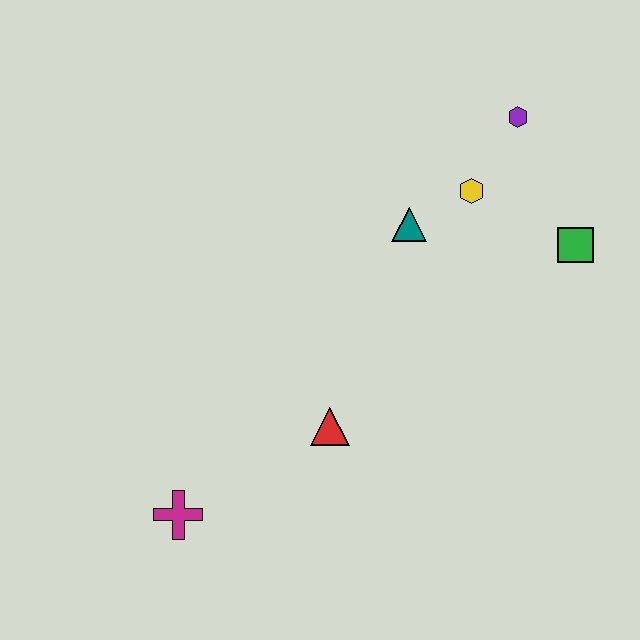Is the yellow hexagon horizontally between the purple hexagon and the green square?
No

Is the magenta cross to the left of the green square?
Yes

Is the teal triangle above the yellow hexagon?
No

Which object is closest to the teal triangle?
The yellow hexagon is closest to the teal triangle.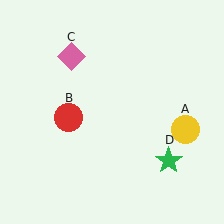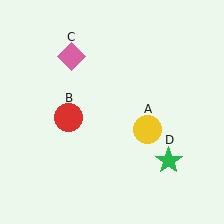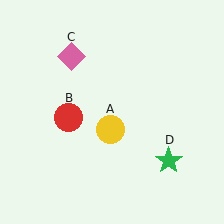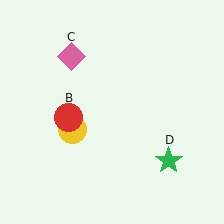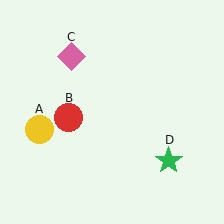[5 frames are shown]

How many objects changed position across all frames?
1 object changed position: yellow circle (object A).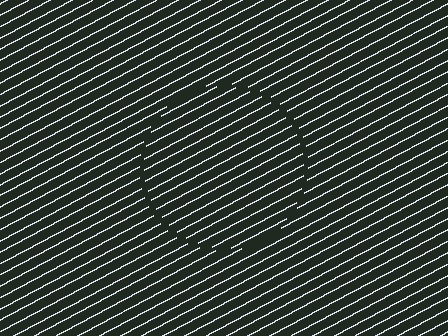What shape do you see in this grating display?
An illusory circle. The interior of the shape contains the same grating, shifted by half a period — the contour is defined by the phase discontinuity where line-ends from the inner and outer gratings abut.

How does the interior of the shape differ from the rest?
The interior of the shape contains the same grating, shifted by half a period — the contour is defined by the phase discontinuity where line-ends from the inner and outer gratings abut.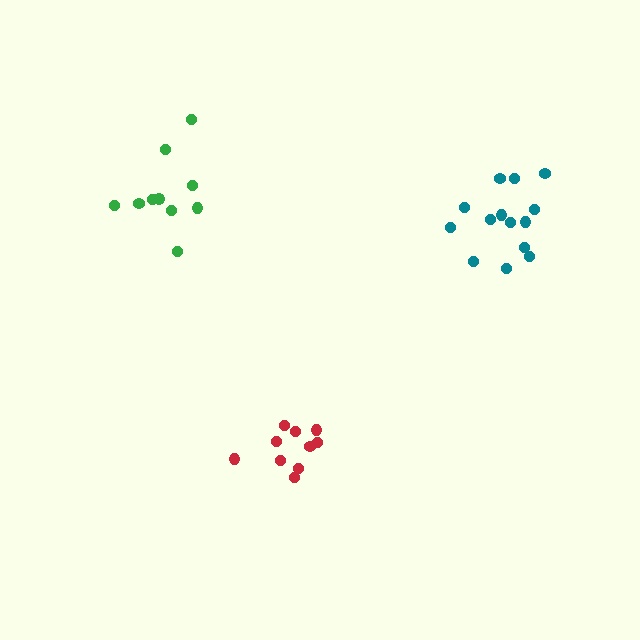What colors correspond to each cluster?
The clusters are colored: teal, red, green.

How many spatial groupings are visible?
There are 3 spatial groupings.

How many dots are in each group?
Group 1: 14 dots, Group 2: 10 dots, Group 3: 10 dots (34 total).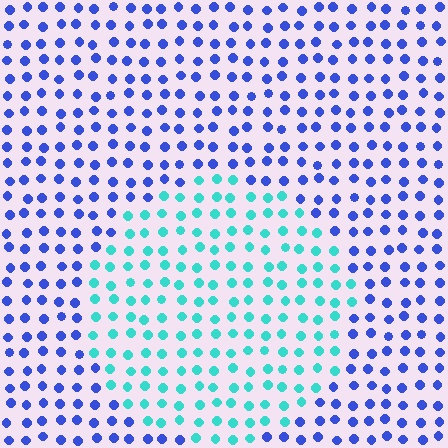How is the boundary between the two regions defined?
The boundary is defined purely by a slight shift in hue (about 57 degrees). Spacing, size, and orientation are identical on both sides.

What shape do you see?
I see a circle.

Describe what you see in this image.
The image is filled with small blue elements in a uniform arrangement. A circle-shaped region is visible where the elements are tinted to a slightly different hue, forming a subtle color boundary.